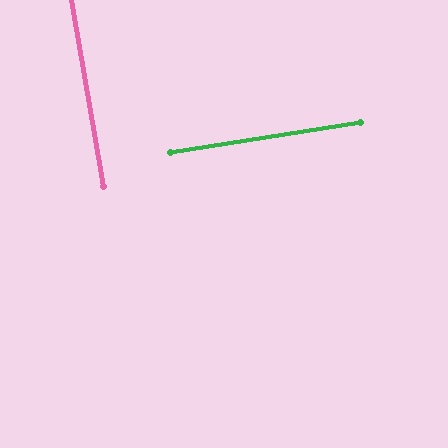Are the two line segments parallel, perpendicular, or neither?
Perpendicular — they meet at approximately 89°.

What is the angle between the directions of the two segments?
Approximately 89 degrees.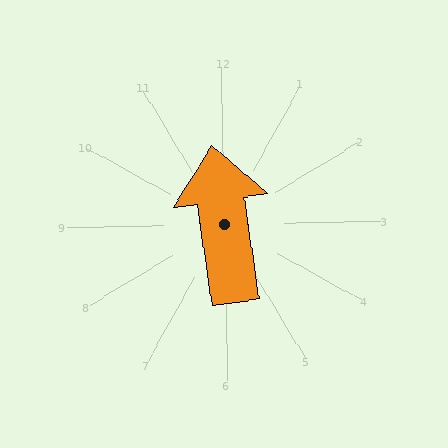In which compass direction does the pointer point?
North.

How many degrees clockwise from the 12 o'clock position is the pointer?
Approximately 353 degrees.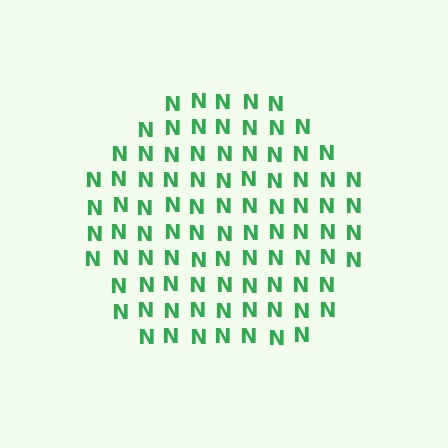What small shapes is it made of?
It is made of small letter N's.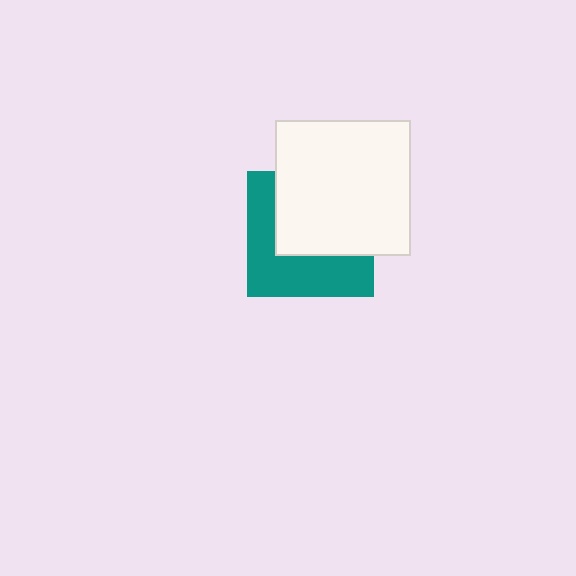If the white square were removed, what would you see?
You would see the complete teal square.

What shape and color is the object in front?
The object in front is a white square.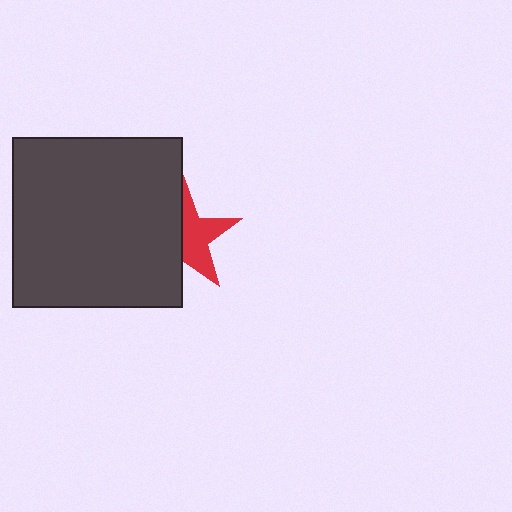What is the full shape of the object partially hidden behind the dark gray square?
The partially hidden object is a red star.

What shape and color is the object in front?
The object in front is a dark gray square.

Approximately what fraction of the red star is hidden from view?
Roughly 49% of the red star is hidden behind the dark gray square.